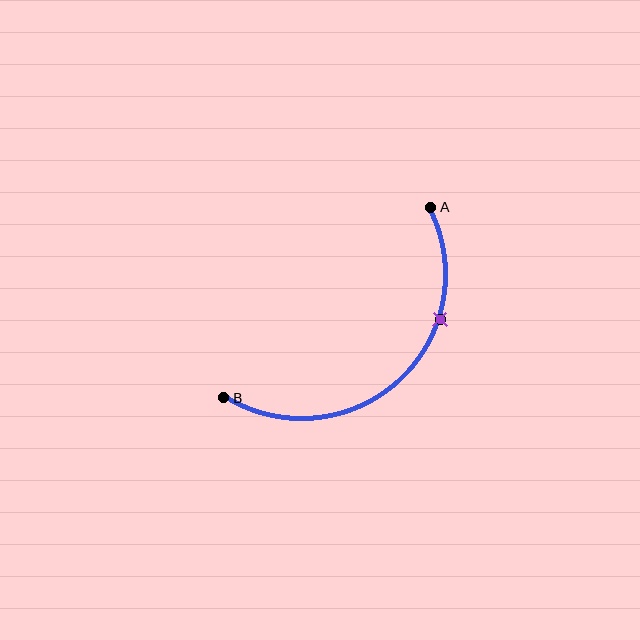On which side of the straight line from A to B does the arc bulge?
The arc bulges below and to the right of the straight line connecting A and B.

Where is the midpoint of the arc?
The arc midpoint is the point on the curve farthest from the straight line joining A and B. It sits below and to the right of that line.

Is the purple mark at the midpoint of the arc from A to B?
No. The purple mark lies on the arc but is closer to endpoint A. The arc midpoint would be at the point on the curve equidistant along the arc from both A and B.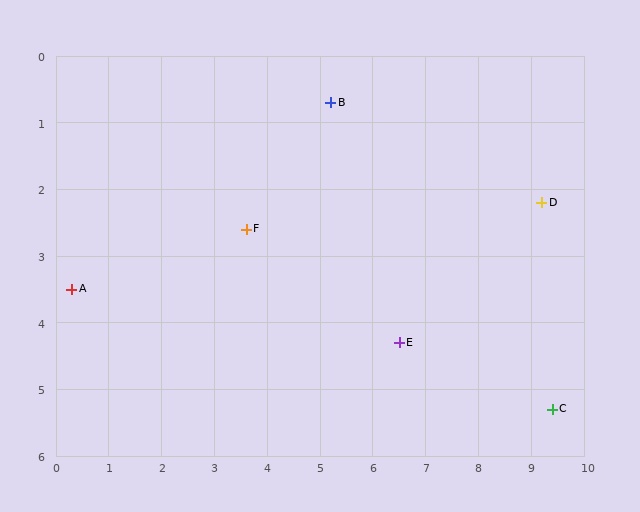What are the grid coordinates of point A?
Point A is at approximately (0.3, 3.5).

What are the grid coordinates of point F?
Point F is at approximately (3.6, 2.6).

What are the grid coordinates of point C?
Point C is at approximately (9.4, 5.3).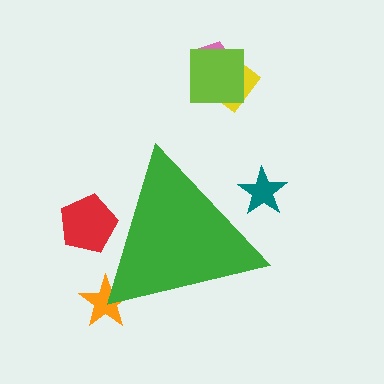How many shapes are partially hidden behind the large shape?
3 shapes are partially hidden.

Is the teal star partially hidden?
Yes, the teal star is partially hidden behind the green triangle.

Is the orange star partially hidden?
Yes, the orange star is partially hidden behind the green triangle.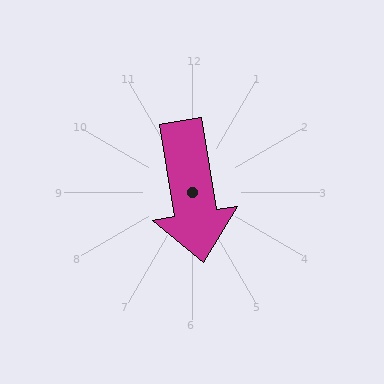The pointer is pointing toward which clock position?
Roughly 6 o'clock.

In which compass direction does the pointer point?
South.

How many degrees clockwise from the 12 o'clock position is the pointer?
Approximately 171 degrees.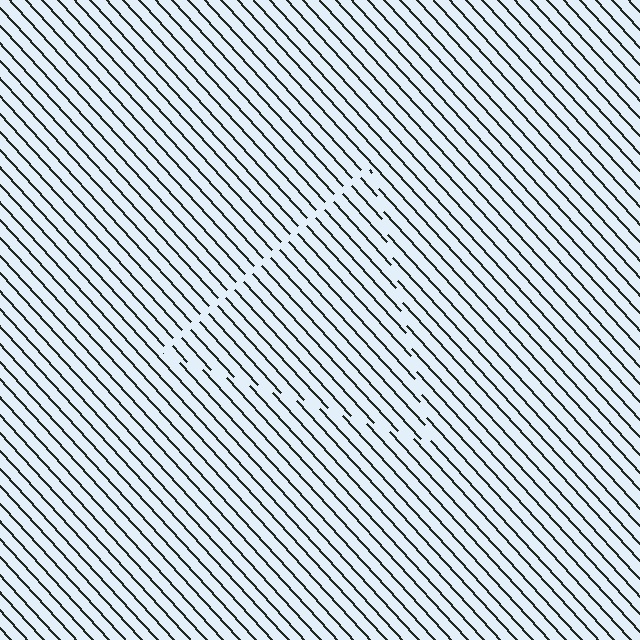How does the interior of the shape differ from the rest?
The interior of the shape contains the same grating, shifted by half a period — the contour is defined by the phase discontinuity where line-ends from the inner and outer gratings abut.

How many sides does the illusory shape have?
3 sides — the line-ends trace a triangle.